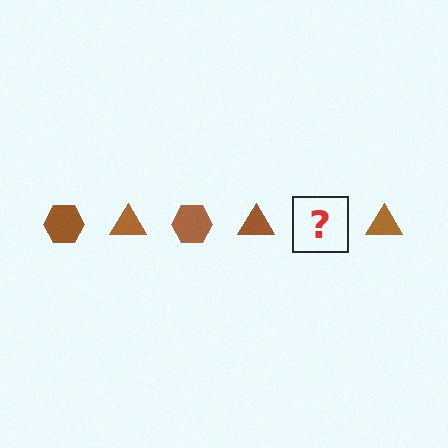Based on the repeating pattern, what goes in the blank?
The blank should be a brown hexagon.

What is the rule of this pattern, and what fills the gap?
The rule is that the pattern cycles through hexagon, triangle shapes in brown. The gap should be filled with a brown hexagon.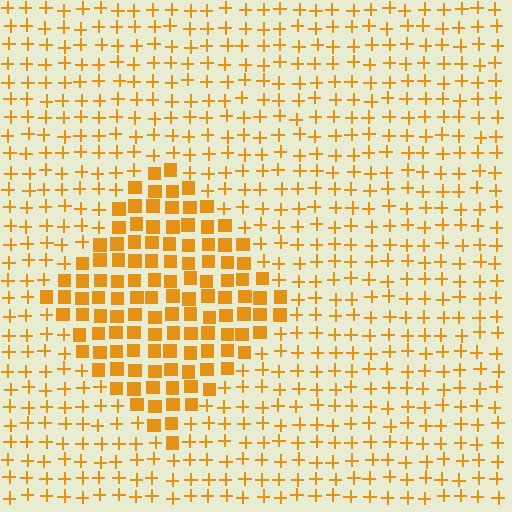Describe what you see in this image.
The image is filled with small orange elements arranged in a uniform grid. A diamond-shaped region contains squares, while the surrounding area contains plus signs. The boundary is defined purely by the change in element shape.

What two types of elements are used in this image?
The image uses squares inside the diamond region and plus signs outside it.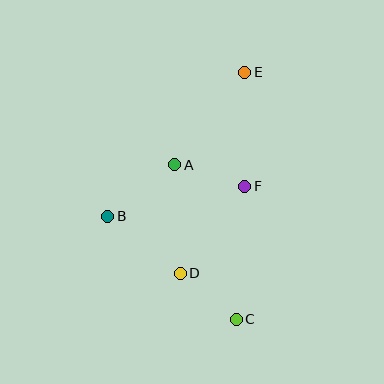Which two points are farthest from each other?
Points C and E are farthest from each other.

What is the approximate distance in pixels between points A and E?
The distance between A and E is approximately 116 pixels.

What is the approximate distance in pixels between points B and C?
The distance between B and C is approximately 165 pixels.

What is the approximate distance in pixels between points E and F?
The distance between E and F is approximately 114 pixels.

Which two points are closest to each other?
Points C and D are closest to each other.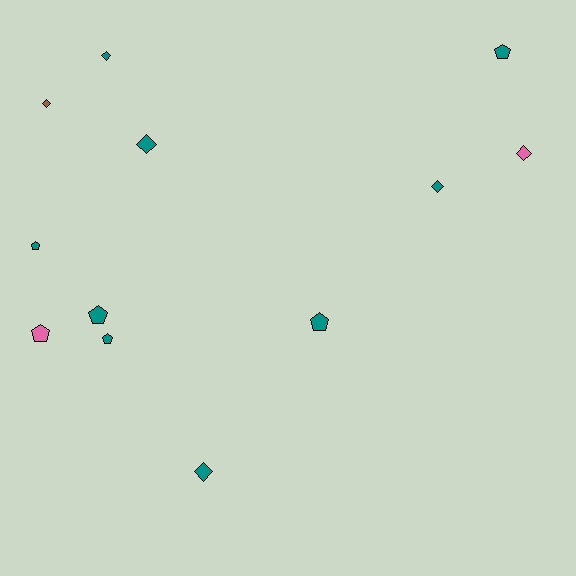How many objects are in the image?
There are 12 objects.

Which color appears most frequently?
Teal, with 9 objects.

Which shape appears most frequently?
Pentagon, with 6 objects.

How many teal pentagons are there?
There are 5 teal pentagons.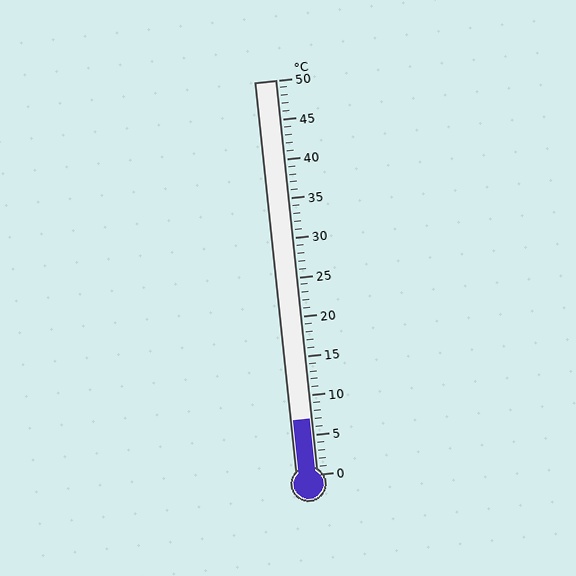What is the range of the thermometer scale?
The thermometer scale ranges from 0°C to 50°C.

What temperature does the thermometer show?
The thermometer shows approximately 7°C.